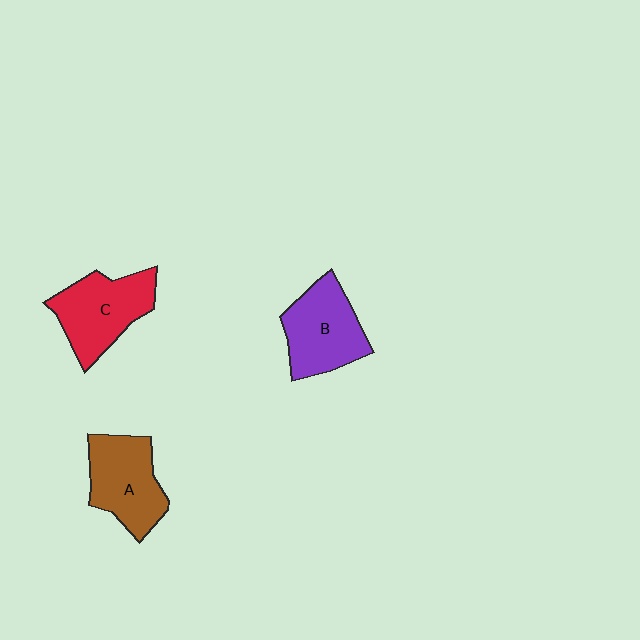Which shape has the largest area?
Shape C (red).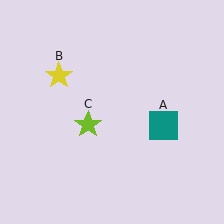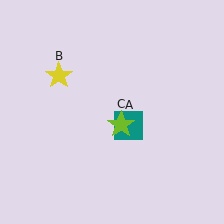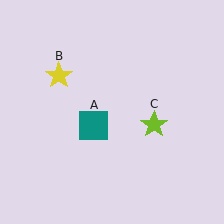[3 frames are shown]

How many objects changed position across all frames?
2 objects changed position: teal square (object A), lime star (object C).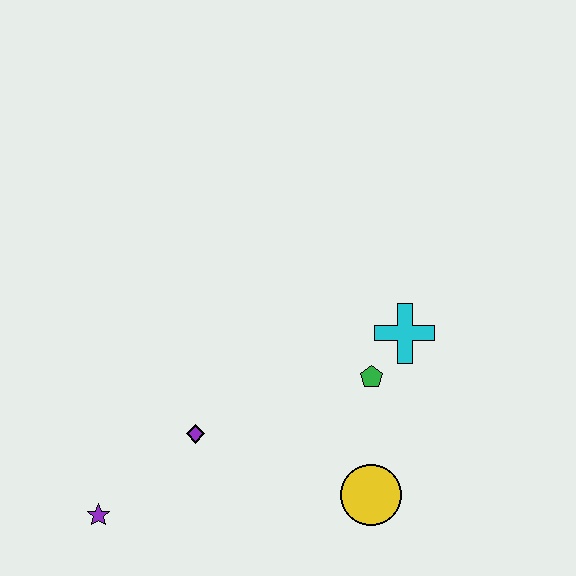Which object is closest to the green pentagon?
The cyan cross is closest to the green pentagon.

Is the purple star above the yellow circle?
No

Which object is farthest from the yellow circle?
The purple star is farthest from the yellow circle.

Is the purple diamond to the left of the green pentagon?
Yes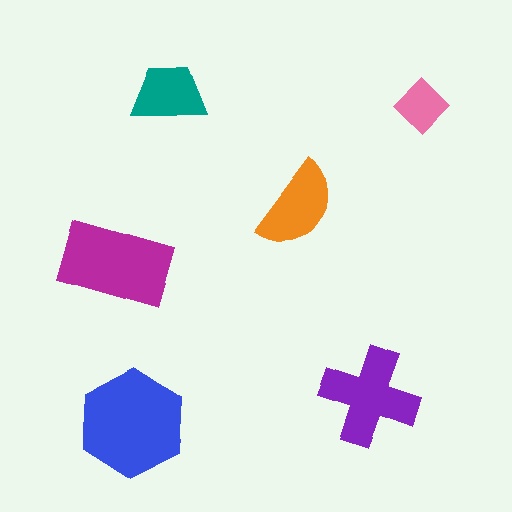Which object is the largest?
The blue hexagon.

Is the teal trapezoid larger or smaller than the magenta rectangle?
Smaller.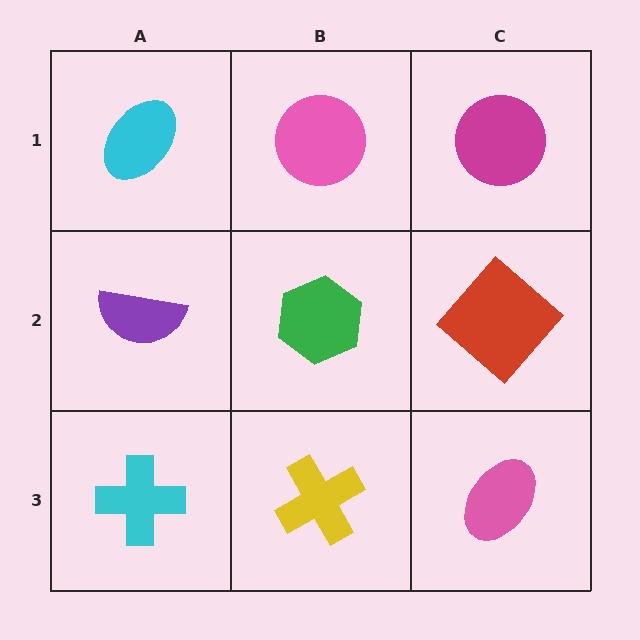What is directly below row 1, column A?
A purple semicircle.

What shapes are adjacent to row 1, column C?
A red diamond (row 2, column C), a pink circle (row 1, column B).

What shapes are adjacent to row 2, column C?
A magenta circle (row 1, column C), a pink ellipse (row 3, column C), a green hexagon (row 2, column B).